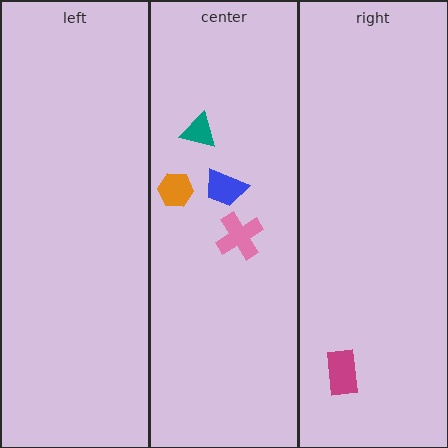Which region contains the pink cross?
The center region.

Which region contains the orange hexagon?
The center region.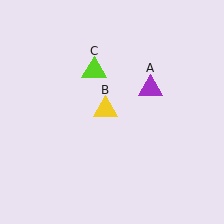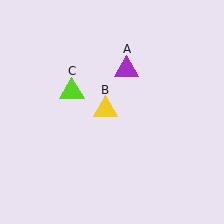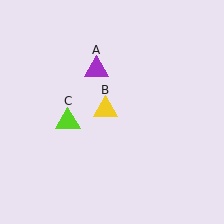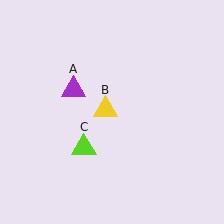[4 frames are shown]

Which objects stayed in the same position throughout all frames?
Yellow triangle (object B) remained stationary.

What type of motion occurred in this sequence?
The purple triangle (object A), lime triangle (object C) rotated counterclockwise around the center of the scene.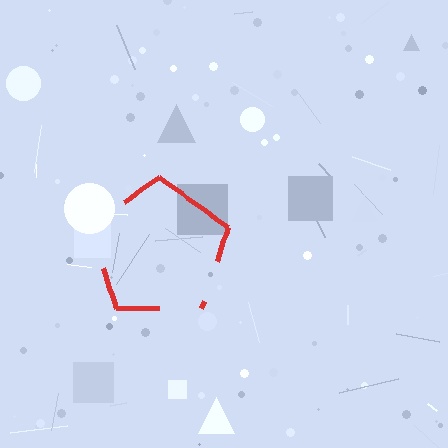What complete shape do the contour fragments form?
The contour fragments form a pentagon.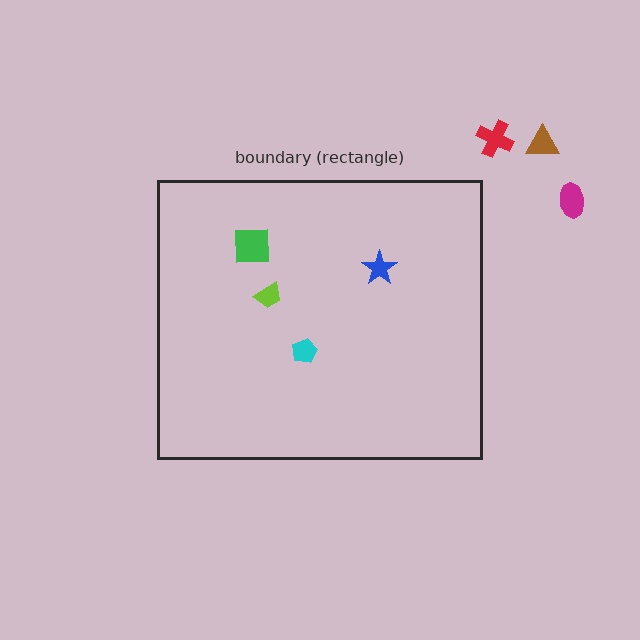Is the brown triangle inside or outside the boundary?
Outside.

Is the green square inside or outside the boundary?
Inside.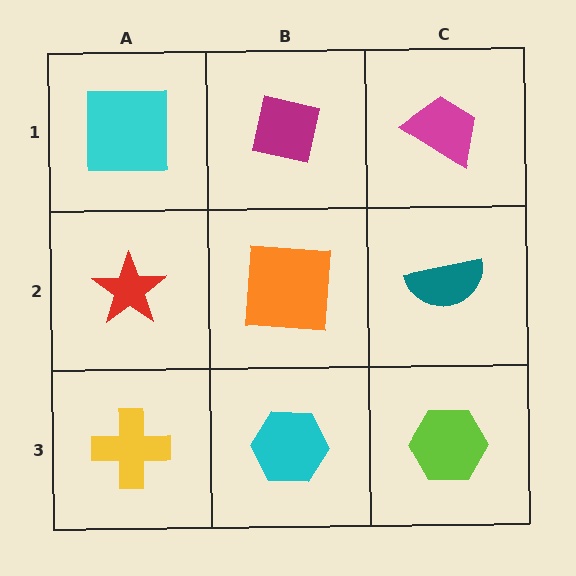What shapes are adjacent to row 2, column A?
A cyan square (row 1, column A), a yellow cross (row 3, column A), an orange square (row 2, column B).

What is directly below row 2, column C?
A lime hexagon.